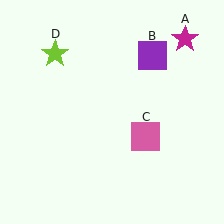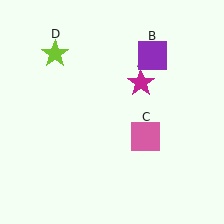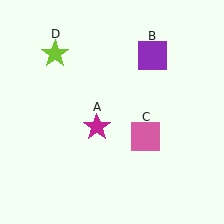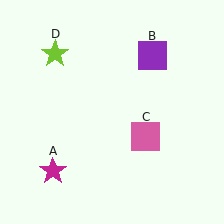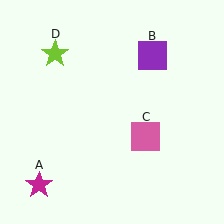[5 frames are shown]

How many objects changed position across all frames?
1 object changed position: magenta star (object A).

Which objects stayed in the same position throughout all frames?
Purple square (object B) and pink square (object C) and lime star (object D) remained stationary.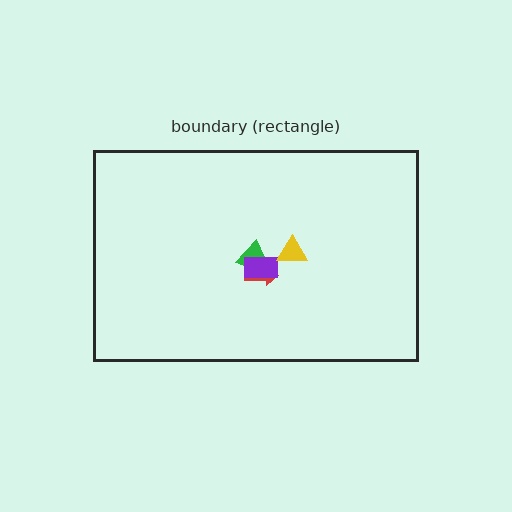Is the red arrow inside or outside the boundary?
Inside.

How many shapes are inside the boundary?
4 inside, 0 outside.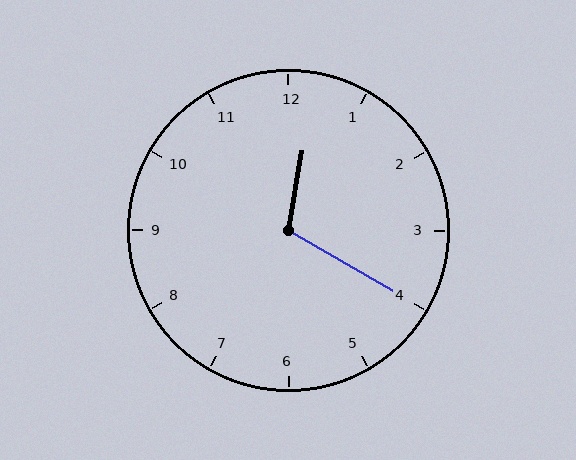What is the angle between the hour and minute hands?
Approximately 110 degrees.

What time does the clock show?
12:20.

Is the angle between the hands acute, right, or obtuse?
It is obtuse.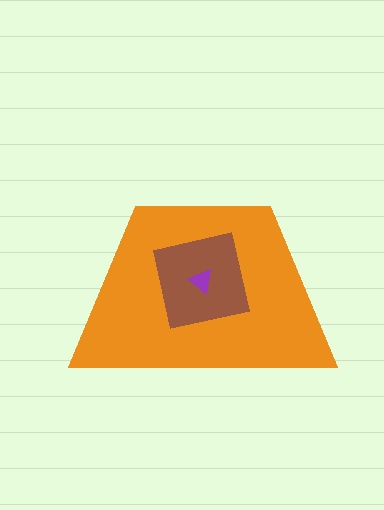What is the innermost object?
The purple triangle.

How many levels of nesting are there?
3.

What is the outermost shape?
The orange trapezoid.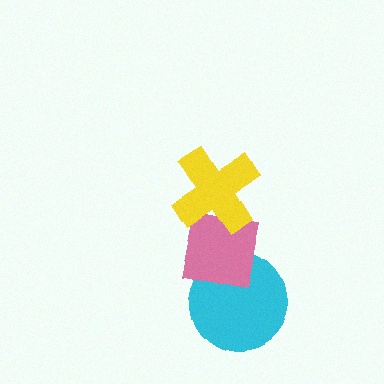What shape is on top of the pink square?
The yellow cross is on top of the pink square.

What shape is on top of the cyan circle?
The pink square is on top of the cyan circle.